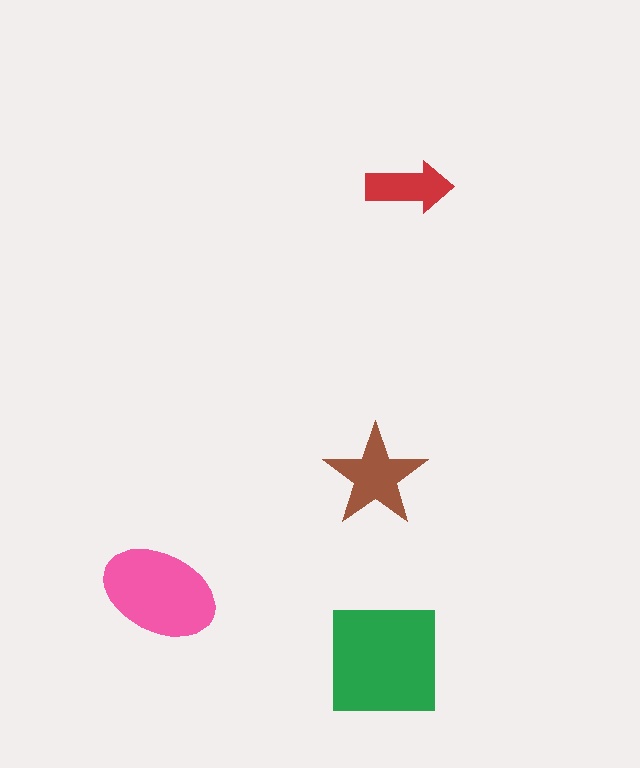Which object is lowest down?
The green square is bottommost.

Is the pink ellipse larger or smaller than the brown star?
Larger.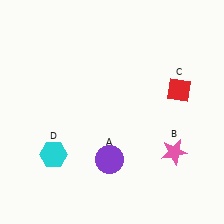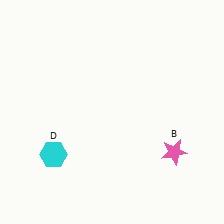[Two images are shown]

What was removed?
The red diamond (C), the purple circle (A) were removed in Image 2.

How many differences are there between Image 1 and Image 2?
There are 2 differences between the two images.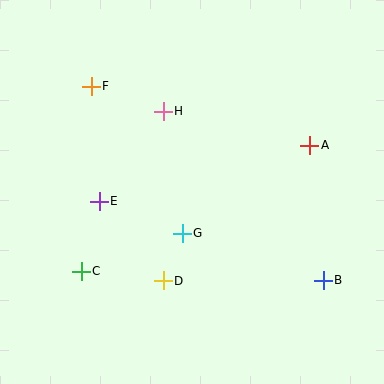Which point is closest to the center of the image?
Point G at (182, 233) is closest to the center.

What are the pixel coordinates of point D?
Point D is at (163, 281).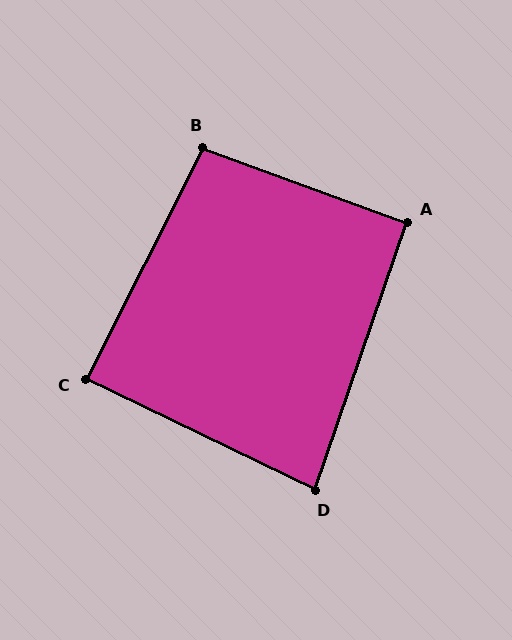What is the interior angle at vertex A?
Approximately 91 degrees (approximately right).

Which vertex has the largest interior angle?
B, at approximately 97 degrees.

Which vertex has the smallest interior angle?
D, at approximately 83 degrees.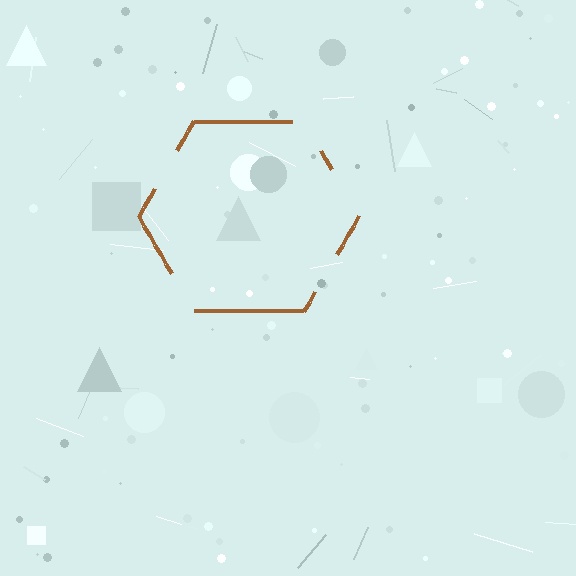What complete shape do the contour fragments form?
The contour fragments form a hexagon.